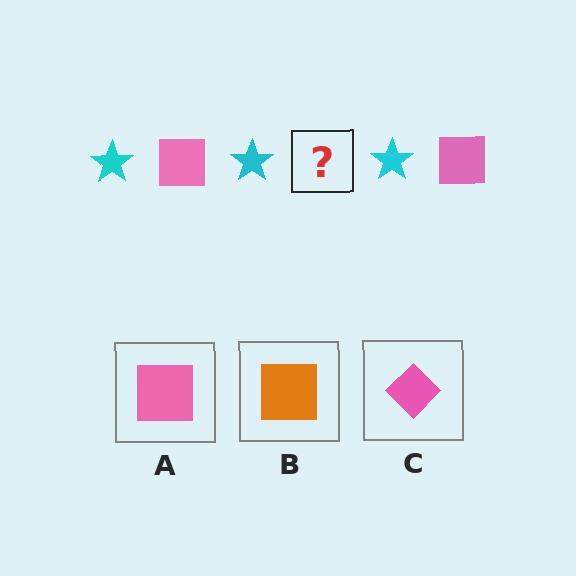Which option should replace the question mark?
Option A.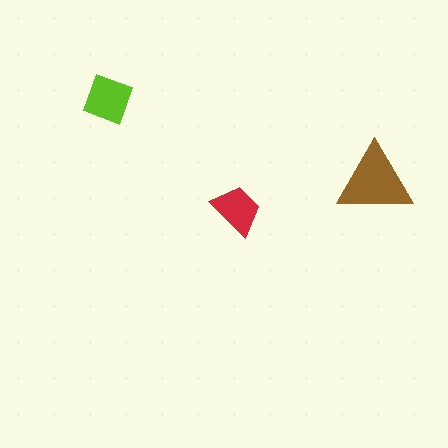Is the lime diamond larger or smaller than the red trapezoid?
Larger.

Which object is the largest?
The brown triangle.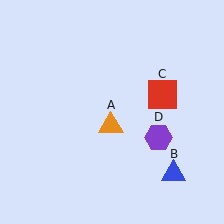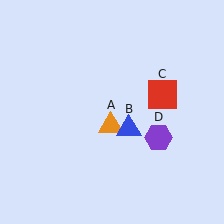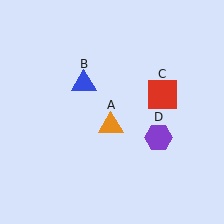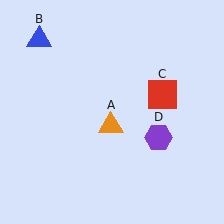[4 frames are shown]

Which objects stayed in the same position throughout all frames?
Orange triangle (object A) and red square (object C) and purple hexagon (object D) remained stationary.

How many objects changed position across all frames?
1 object changed position: blue triangle (object B).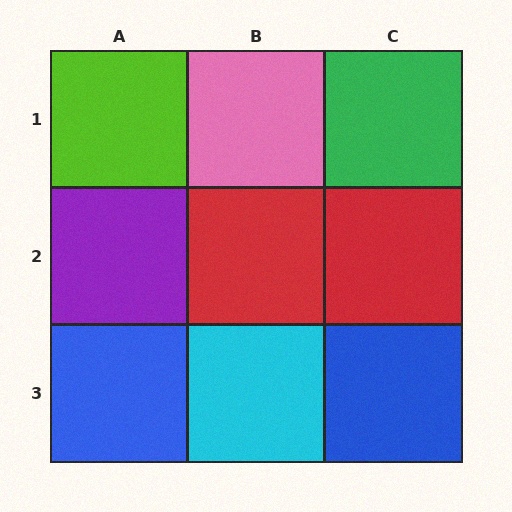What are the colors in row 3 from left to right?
Blue, cyan, blue.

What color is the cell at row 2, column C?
Red.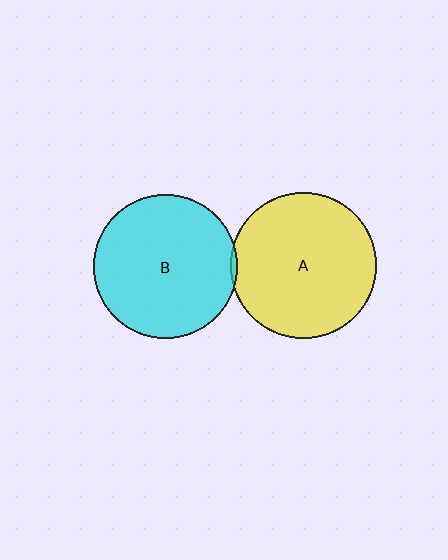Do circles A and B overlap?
Yes.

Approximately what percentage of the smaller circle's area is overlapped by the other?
Approximately 5%.